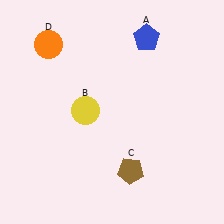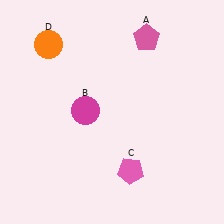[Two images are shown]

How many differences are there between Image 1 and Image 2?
There are 3 differences between the two images.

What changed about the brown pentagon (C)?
In Image 1, C is brown. In Image 2, it changed to pink.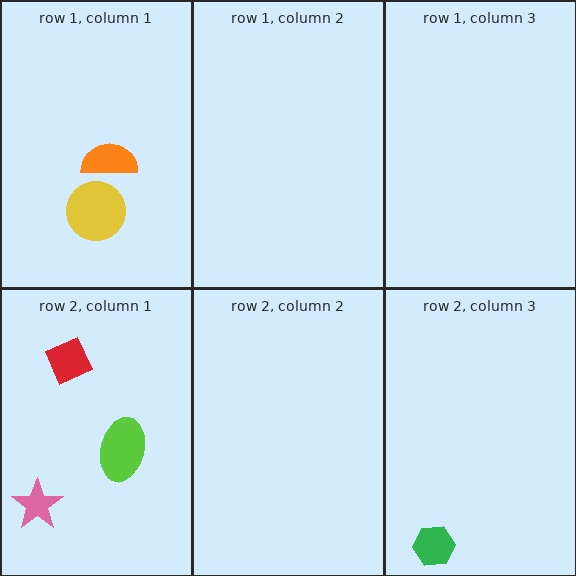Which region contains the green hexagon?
The row 2, column 3 region.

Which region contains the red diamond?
The row 2, column 1 region.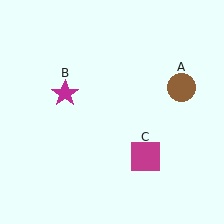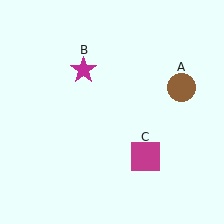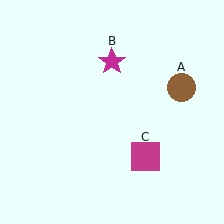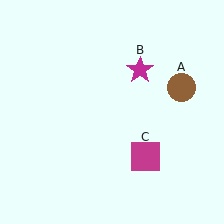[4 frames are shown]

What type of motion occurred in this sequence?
The magenta star (object B) rotated clockwise around the center of the scene.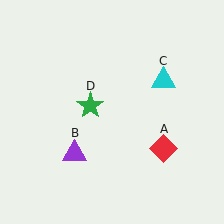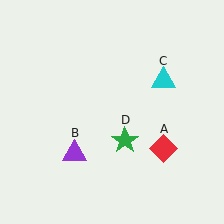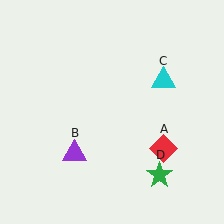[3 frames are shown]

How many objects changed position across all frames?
1 object changed position: green star (object D).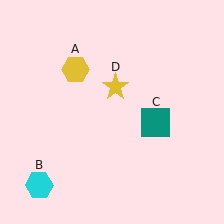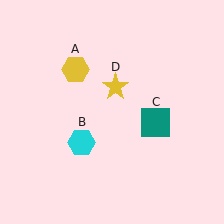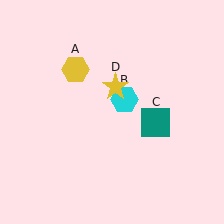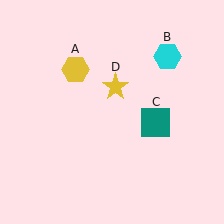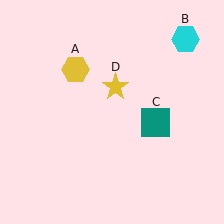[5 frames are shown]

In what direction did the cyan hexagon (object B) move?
The cyan hexagon (object B) moved up and to the right.